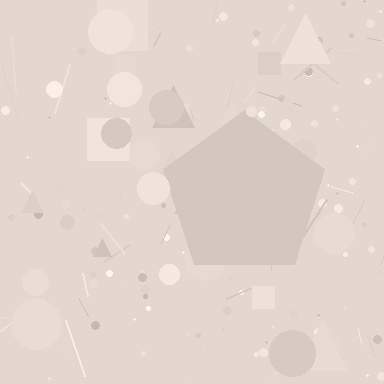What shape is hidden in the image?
A pentagon is hidden in the image.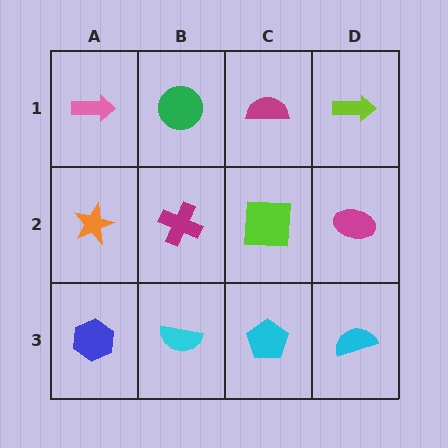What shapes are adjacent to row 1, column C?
A lime square (row 2, column C), a green circle (row 1, column B), a lime arrow (row 1, column D).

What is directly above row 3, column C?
A lime square.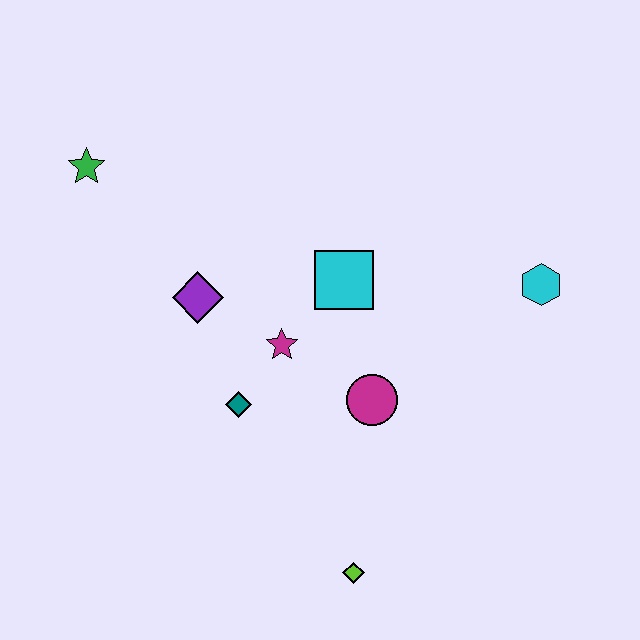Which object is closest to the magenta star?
The teal diamond is closest to the magenta star.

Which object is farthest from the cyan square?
The lime diamond is farthest from the cyan square.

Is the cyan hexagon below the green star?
Yes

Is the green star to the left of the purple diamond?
Yes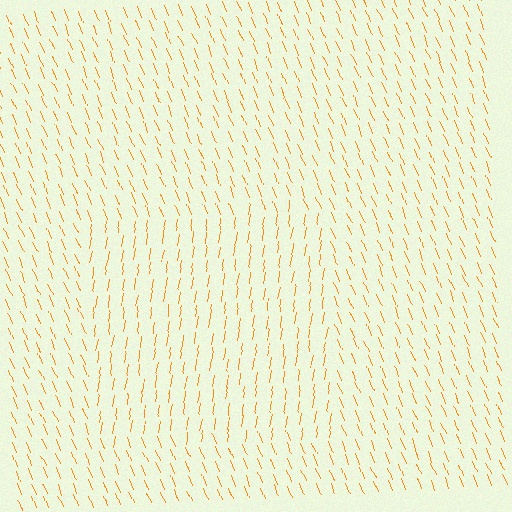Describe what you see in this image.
The image is filled with small orange line segments. A rectangle region in the image has lines oriented differently from the surrounding lines, creating a visible texture boundary.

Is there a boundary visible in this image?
Yes, there is a texture boundary formed by a change in line orientation.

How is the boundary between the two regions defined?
The boundary is defined purely by a change in line orientation (approximately 31 degrees difference). All lines are the same color and thickness.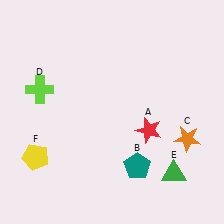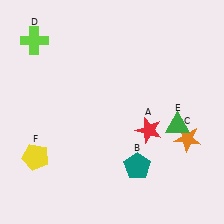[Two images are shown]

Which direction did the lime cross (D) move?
The lime cross (D) moved up.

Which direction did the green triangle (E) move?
The green triangle (E) moved up.